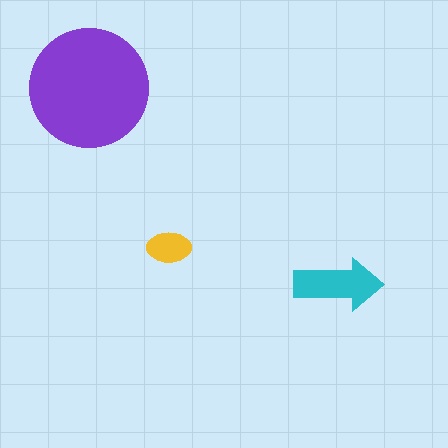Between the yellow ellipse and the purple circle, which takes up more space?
The purple circle.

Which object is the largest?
The purple circle.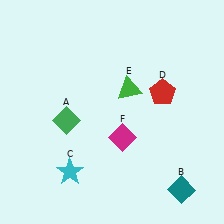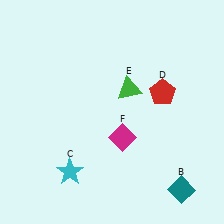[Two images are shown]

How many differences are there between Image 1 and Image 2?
There is 1 difference between the two images.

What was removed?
The green diamond (A) was removed in Image 2.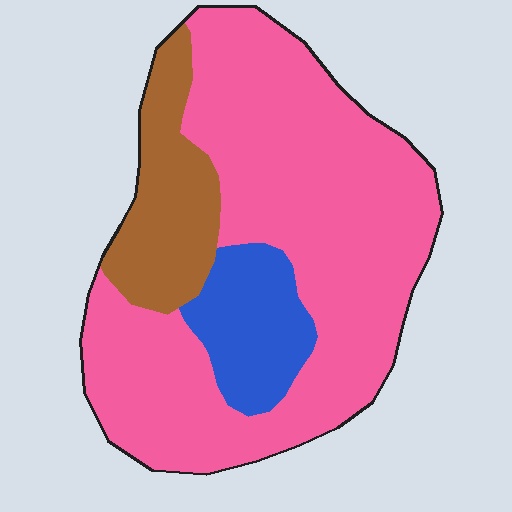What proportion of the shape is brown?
Brown covers roughly 15% of the shape.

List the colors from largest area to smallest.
From largest to smallest: pink, brown, blue.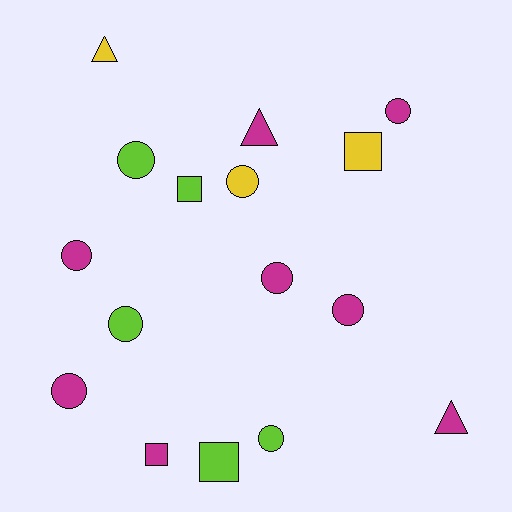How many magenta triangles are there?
There are 2 magenta triangles.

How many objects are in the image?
There are 16 objects.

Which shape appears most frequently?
Circle, with 9 objects.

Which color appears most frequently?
Magenta, with 8 objects.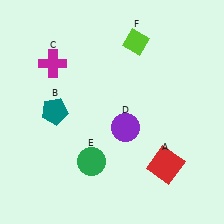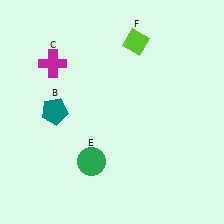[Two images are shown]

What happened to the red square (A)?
The red square (A) was removed in Image 2. It was in the bottom-right area of Image 1.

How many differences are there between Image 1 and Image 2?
There are 2 differences between the two images.